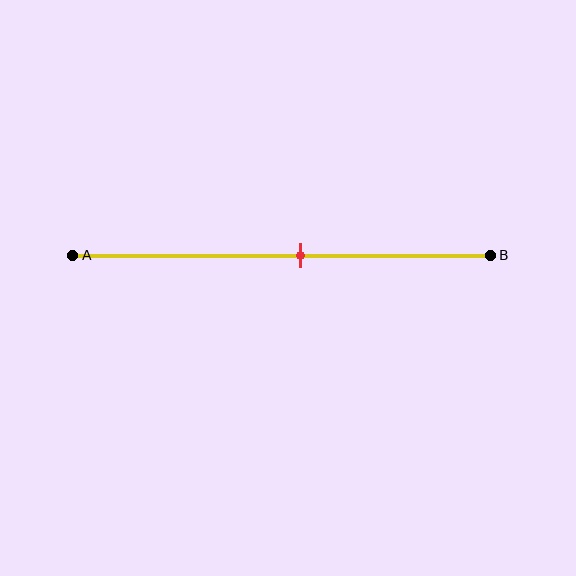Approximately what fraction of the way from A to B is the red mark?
The red mark is approximately 55% of the way from A to B.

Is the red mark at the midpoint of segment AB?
No, the mark is at about 55% from A, not at the 50% midpoint.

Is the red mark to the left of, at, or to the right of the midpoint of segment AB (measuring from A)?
The red mark is to the right of the midpoint of segment AB.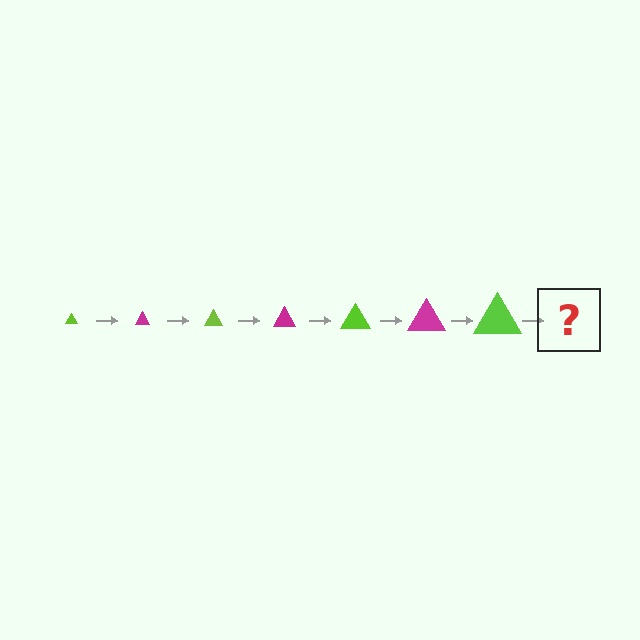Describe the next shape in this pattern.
It should be a magenta triangle, larger than the previous one.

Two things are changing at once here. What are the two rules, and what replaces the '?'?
The two rules are that the triangle grows larger each step and the color cycles through lime and magenta. The '?' should be a magenta triangle, larger than the previous one.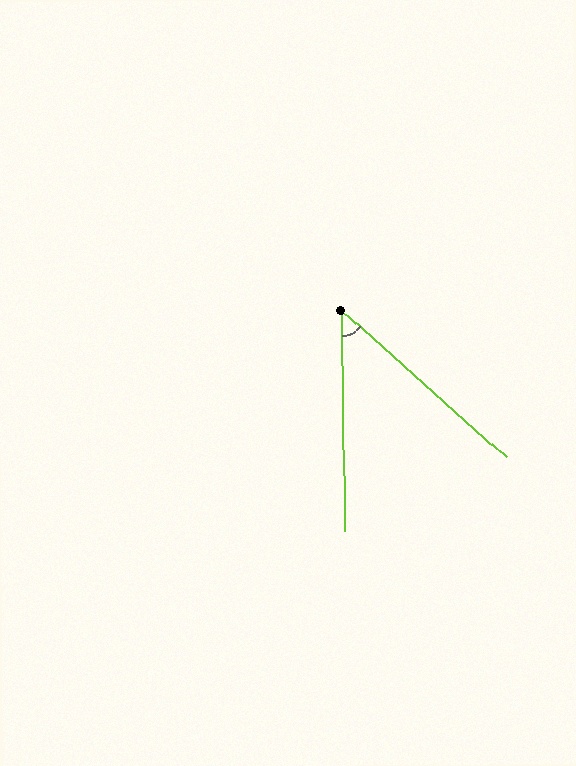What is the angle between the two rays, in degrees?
Approximately 47 degrees.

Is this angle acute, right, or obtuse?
It is acute.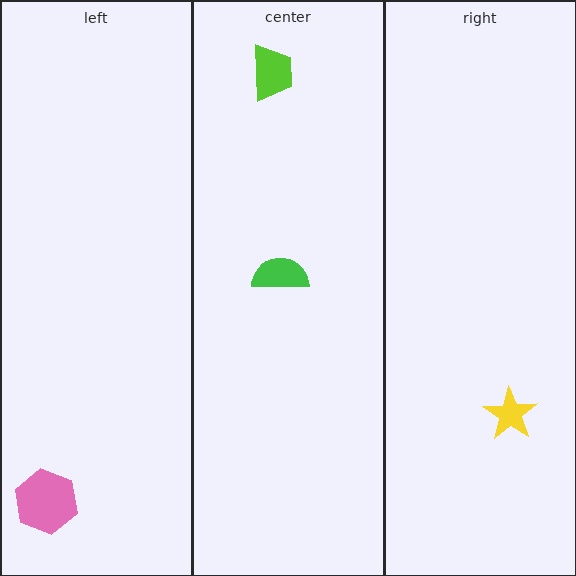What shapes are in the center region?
The lime trapezoid, the green semicircle.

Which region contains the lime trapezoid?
The center region.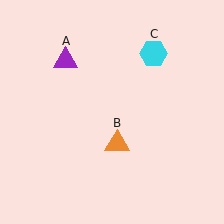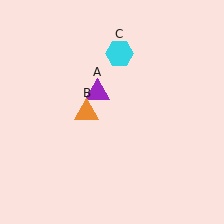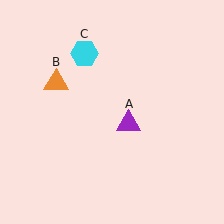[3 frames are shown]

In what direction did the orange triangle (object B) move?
The orange triangle (object B) moved up and to the left.